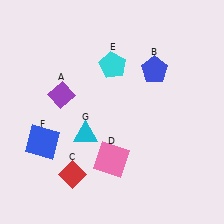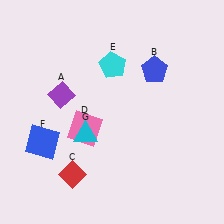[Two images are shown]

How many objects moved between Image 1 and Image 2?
1 object moved between the two images.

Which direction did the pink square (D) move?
The pink square (D) moved up.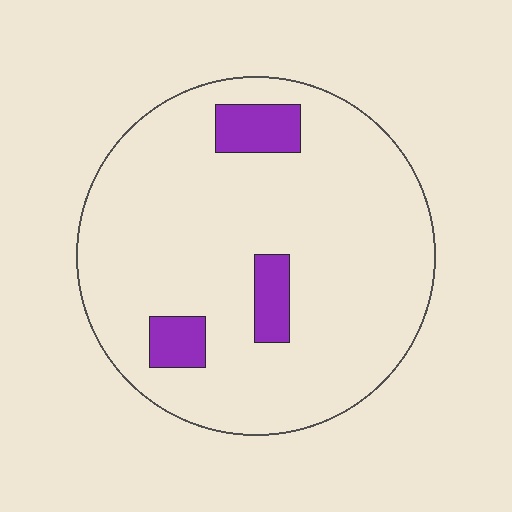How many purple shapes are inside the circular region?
3.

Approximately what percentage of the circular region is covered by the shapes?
Approximately 10%.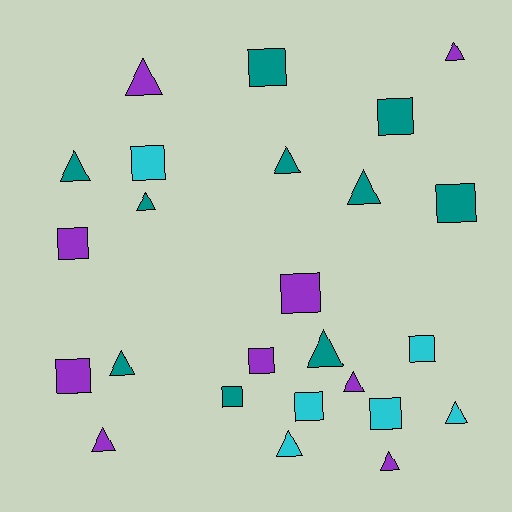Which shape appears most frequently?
Triangle, with 13 objects.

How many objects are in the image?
There are 25 objects.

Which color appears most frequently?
Teal, with 10 objects.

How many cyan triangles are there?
There are 2 cyan triangles.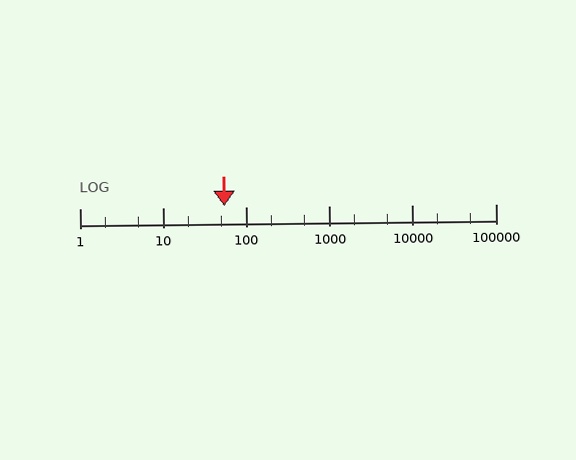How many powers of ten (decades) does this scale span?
The scale spans 5 decades, from 1 to 100000.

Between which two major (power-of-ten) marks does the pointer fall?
The pointer is between 10 and 100.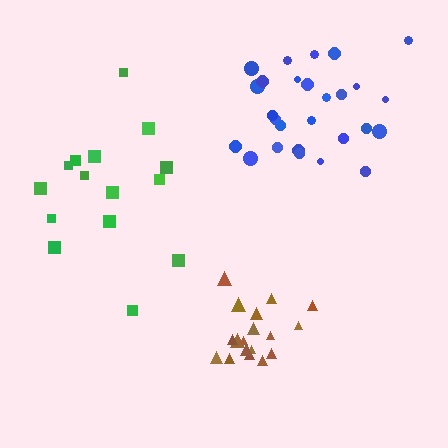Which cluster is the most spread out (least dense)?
Green.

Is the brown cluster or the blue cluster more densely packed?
Brown.